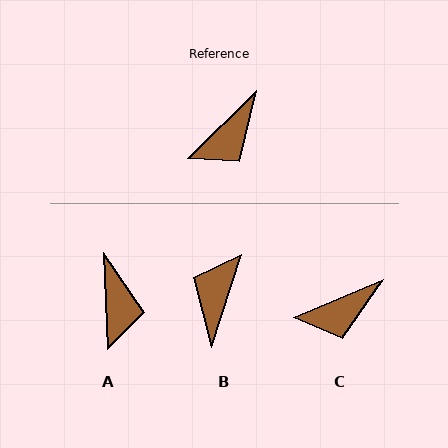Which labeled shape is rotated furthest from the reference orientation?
B, about 152 degrees away.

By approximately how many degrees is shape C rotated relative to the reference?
Approximately 21 degrees clockwise.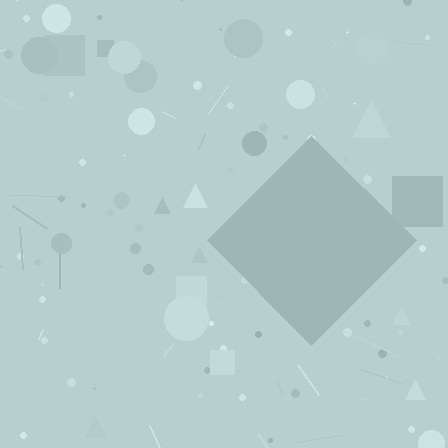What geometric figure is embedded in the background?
A diamond is embedded in the background.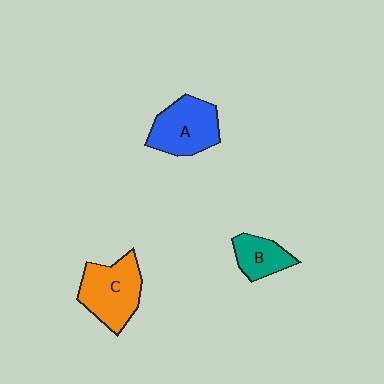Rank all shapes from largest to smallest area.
From largest to smallest: C (orange), A (blue), B (teal).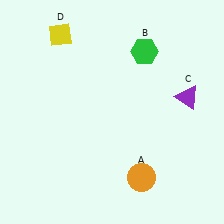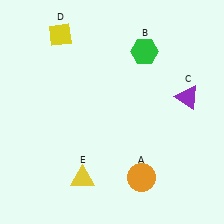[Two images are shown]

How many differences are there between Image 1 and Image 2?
There is 1 difference between the two images.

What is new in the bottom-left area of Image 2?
A yellow triangle (E) was added in the bottom-left area of Image 2.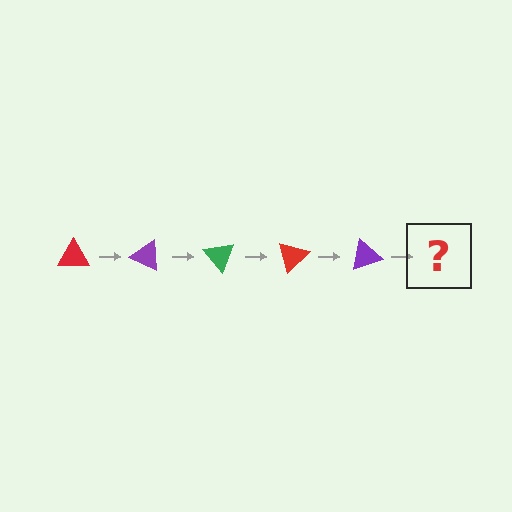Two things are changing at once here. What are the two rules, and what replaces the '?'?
The two rules are that it rotates 25 degrees each step and the color cycles through red, purple, and green. The '?' should be a green triangle, rotated 125 degrees from the start.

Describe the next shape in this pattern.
It should be a green triangle, rotated 125 degrees from the start.